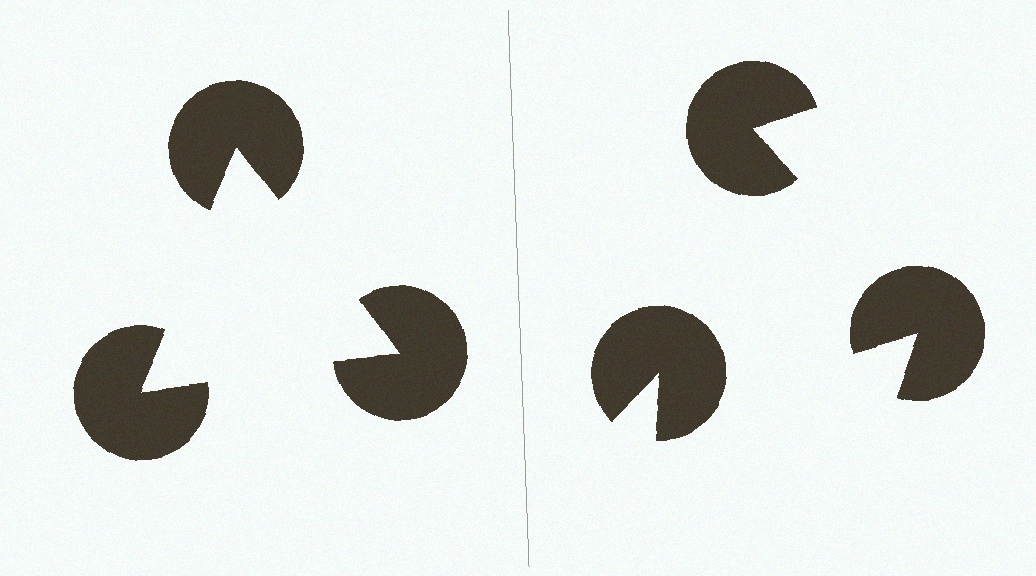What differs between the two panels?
The pac-man discs are positioned identically on both sides; only the wedge orientations differ. On the left they align to a triangle; on the right they are misaligned.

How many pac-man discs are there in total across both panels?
6 — 3 on each side.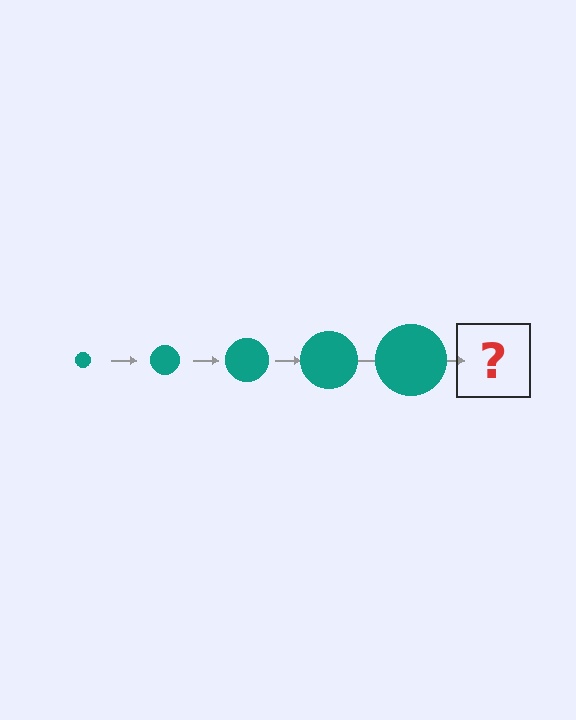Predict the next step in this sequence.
The next step is a teal circle, larger than the previous one.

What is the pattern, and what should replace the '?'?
The pattern is that the circle gets progressively larger each step. The '?' should be a teal circle, larger than the previous one.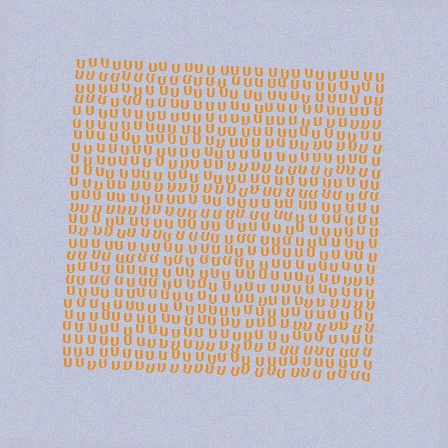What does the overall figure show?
The overall figure shows a square.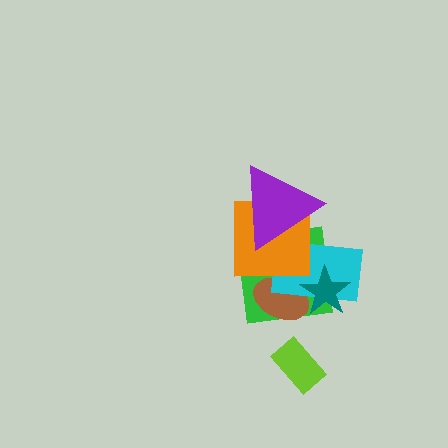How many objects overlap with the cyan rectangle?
5 objects overlap with the cyan rectangle.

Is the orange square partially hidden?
Yes, it is partially covered by another shape.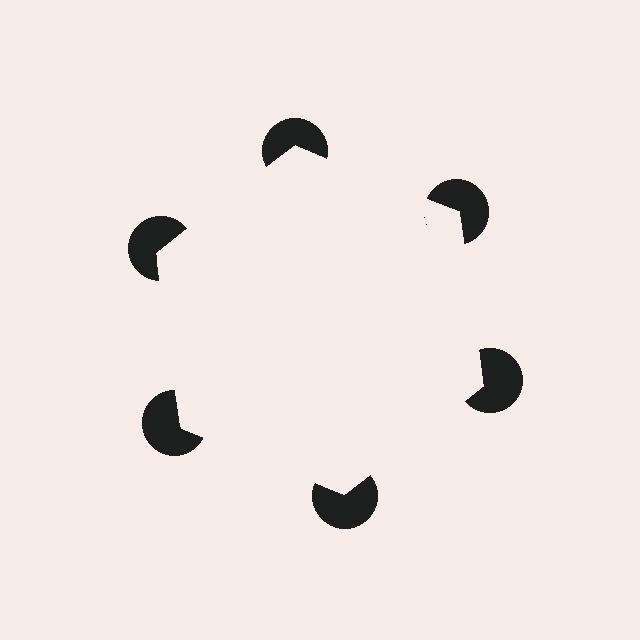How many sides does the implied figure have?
6 sides.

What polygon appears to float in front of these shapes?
An illusory hexagon — its edges are inferred from the aligned wedge cuts in the pac-man discs, not physically drawn.